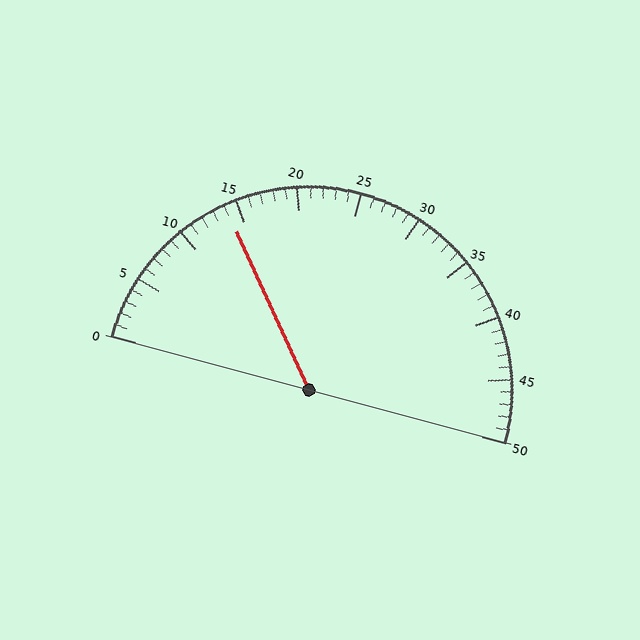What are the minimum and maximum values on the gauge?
The gauge ranges from 0 to 50.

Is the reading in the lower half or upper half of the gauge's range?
The reading is in the lower half of the range (0 to 50).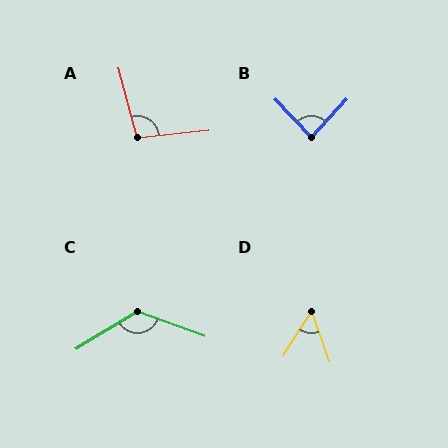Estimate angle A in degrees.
Approximately 99 degrees.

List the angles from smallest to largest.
D (51°), B (86°), A (99°), C (128°).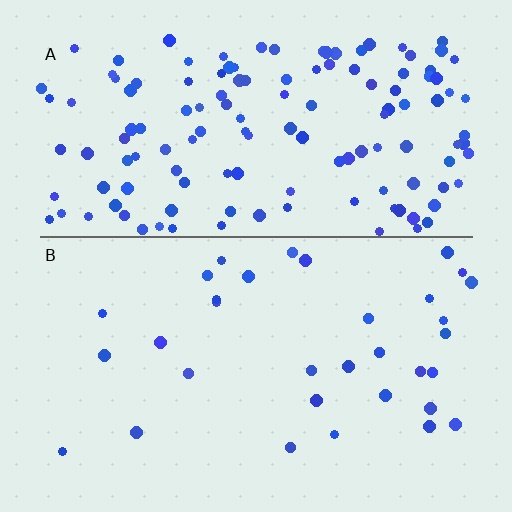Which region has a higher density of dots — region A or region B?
A (the top).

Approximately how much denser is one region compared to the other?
Approximately 4.1× — region A over region B.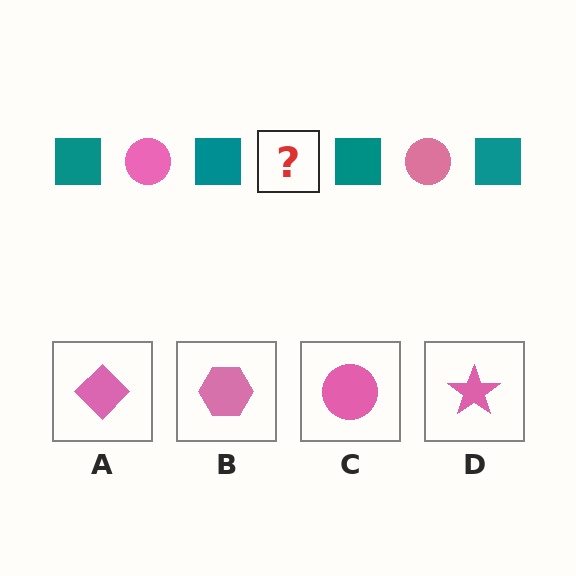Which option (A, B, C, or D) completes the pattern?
C.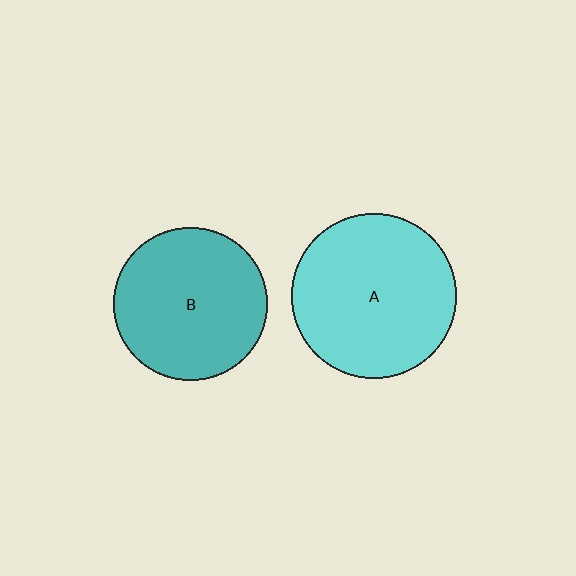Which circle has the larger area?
Circle A (cyan).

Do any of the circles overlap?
No, none of the circles overlap.